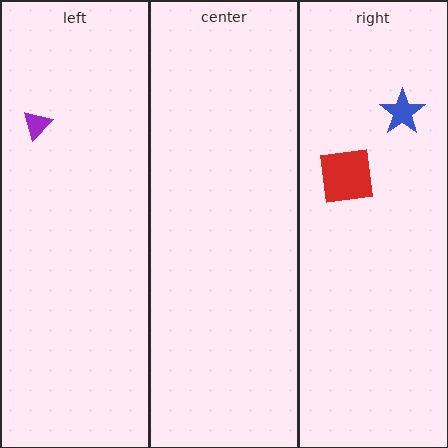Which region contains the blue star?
The right region.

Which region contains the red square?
The right region.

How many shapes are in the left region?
1.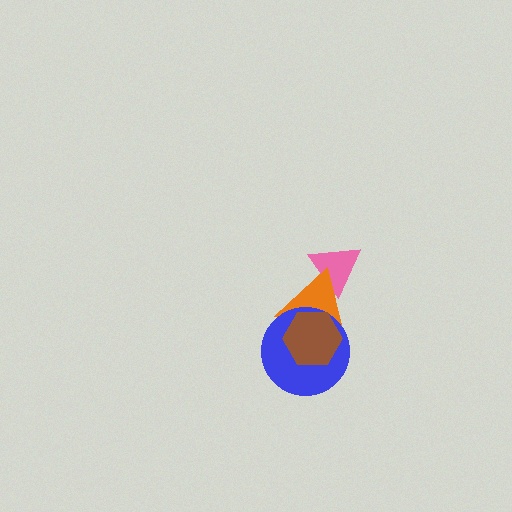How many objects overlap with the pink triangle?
1 object overlaps with the pink triangle.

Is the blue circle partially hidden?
Yes, it is partially covered by another shape.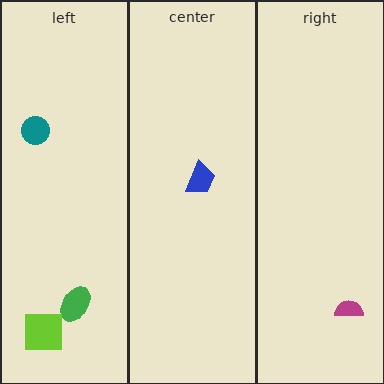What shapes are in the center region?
The blue trapezoid.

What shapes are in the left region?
The green ellipse, the teal circle, the lime square.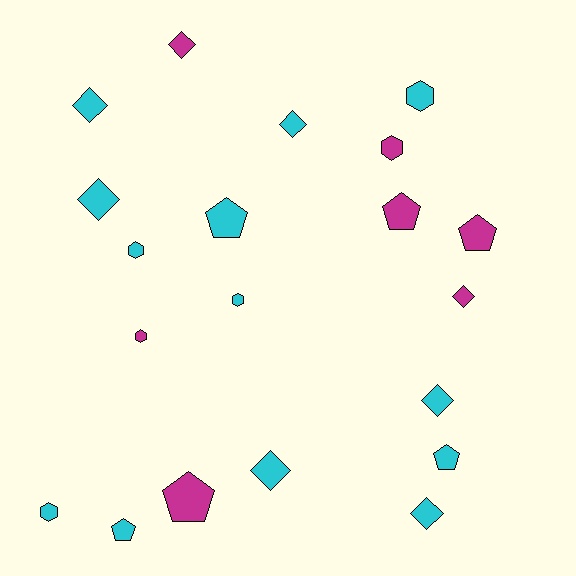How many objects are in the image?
There are 20 objects.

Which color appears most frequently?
Cyan, with 13 objects.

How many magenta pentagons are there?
There are 3 magenta pentagons.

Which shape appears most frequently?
Diamond, with 8 objects.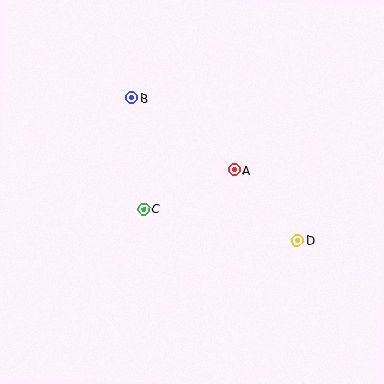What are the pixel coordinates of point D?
Point D is at (297, 240).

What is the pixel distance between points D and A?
The distance between D and A is 95 pixels.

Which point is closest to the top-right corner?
Point A is closest to the top-right corner.